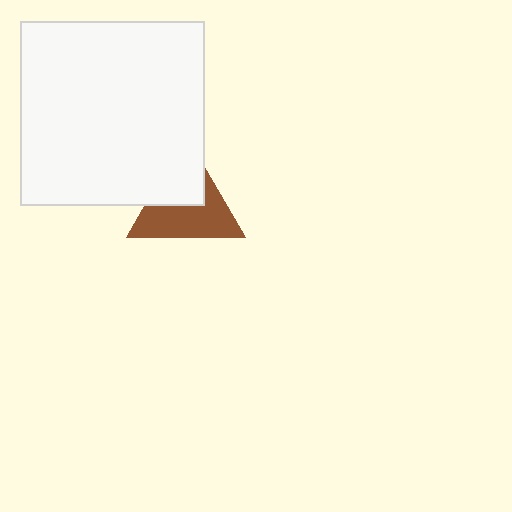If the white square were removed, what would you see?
You would see the complete brown triangle.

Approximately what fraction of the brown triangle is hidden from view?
Roughly 41% of the brown triangle is hidden behind the white square.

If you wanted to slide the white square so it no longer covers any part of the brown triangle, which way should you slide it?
Slide it toward the upper-left — that is the most direct way to separate the two shapes.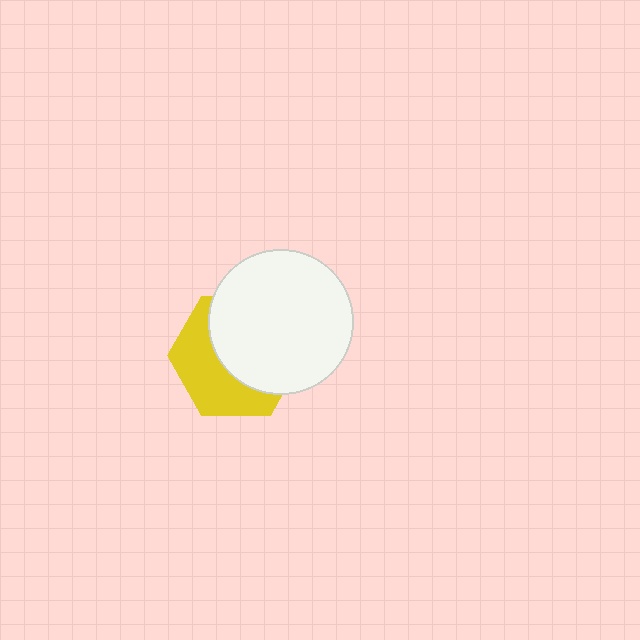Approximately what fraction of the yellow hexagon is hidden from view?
Roughly 56% of the yellow hexagon is hidden behind the white circle.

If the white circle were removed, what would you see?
You would see the complete yellow hexagon.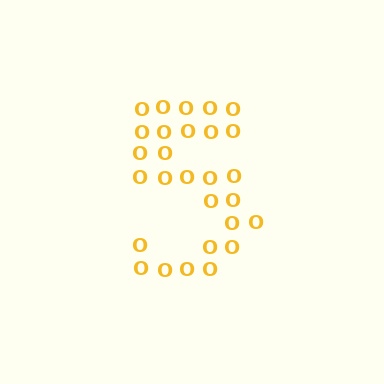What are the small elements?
The small elements are letter O's.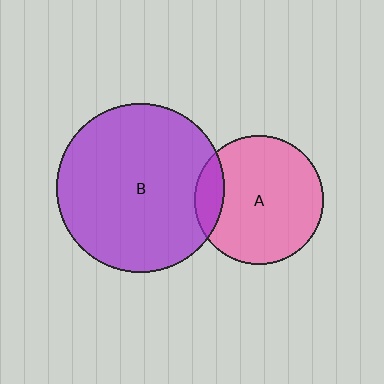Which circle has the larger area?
Circle B (purple).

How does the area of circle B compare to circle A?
Approximately 1.7 times.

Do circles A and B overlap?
Yes.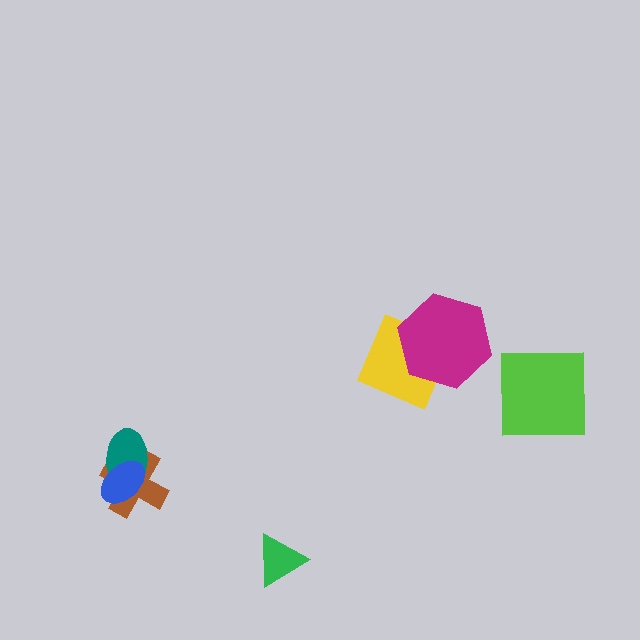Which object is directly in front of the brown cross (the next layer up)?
The teal ellipse is directly in front of the brown cross.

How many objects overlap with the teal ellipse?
2 objects overlap with the teal ellipse.